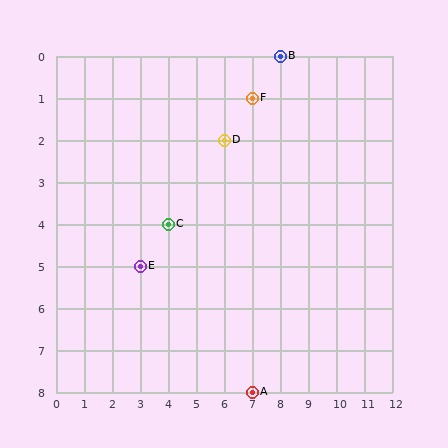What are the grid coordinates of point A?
Point A is at grid coordinates (7, 8).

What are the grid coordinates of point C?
Point C is at grid coordinates (4, 4).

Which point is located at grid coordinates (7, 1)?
Point F is at (7, 1).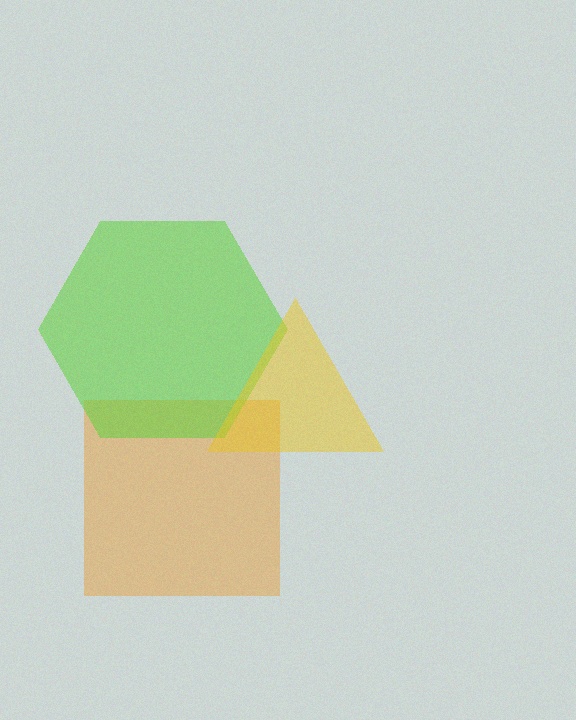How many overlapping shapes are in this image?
There are 3 overlapping shapes in the image.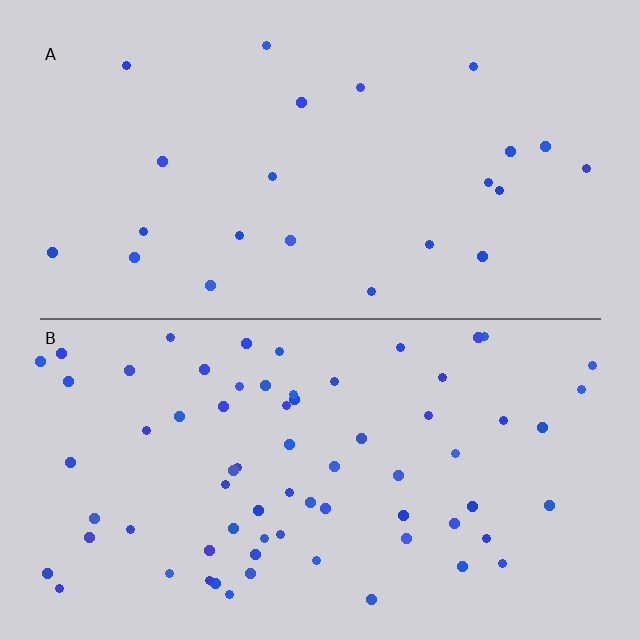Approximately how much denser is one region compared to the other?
Approximately 3.0× — region B over region A.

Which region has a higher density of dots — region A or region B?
B (the bottom).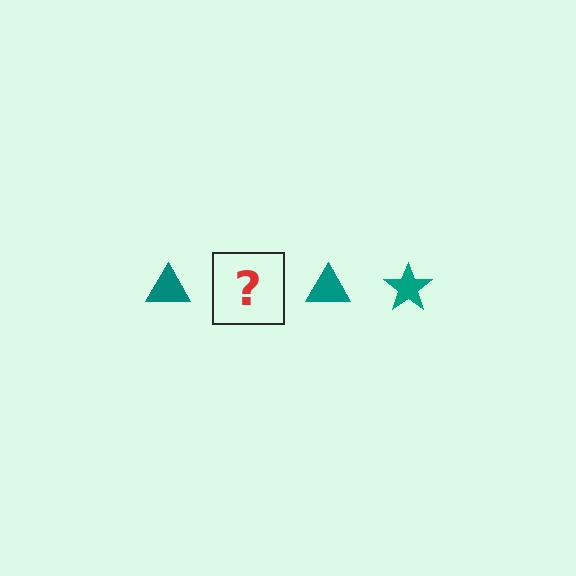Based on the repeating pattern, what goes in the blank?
The blank should be a teal star.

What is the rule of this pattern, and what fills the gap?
The rule is that the pattern cycles through triangle, star shapes in teal. The gap should be filled with a teal star.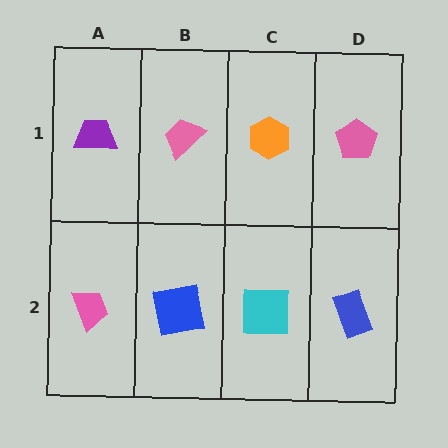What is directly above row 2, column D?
A pink pentagon.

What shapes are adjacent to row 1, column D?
A blue rectangle (row 2, column D), an orange hexagon (row 1, column C).